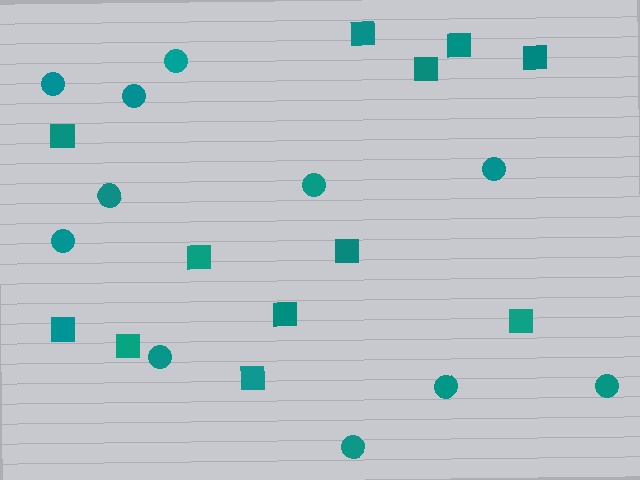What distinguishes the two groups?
There are 2 groups: one group of circles (11) and one group of squares (12).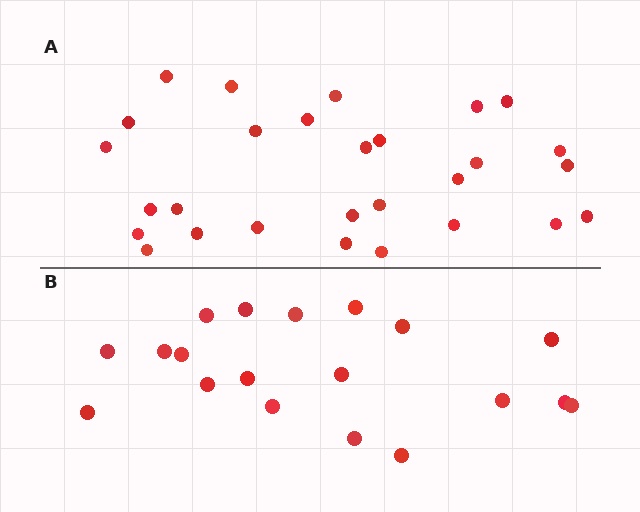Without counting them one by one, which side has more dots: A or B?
Region A (the top region) has more dots.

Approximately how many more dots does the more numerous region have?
Region A has roughly 8 or so more dots than region B.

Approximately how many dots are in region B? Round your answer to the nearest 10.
About 20 dots. (The exact count is 19, which rounds to 20.)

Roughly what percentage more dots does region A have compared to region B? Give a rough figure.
About 45% more.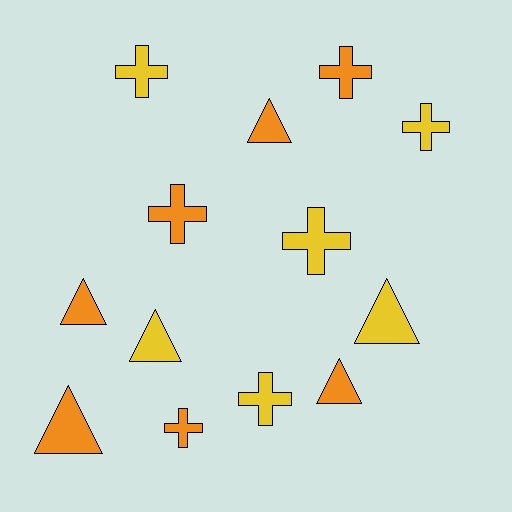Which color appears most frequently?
Orange, with 7 objects.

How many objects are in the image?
There are 13 objects.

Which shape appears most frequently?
Cross, with 7 objects.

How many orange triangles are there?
There are 4 orange triangles.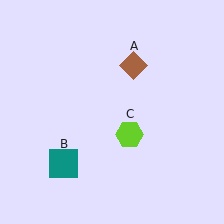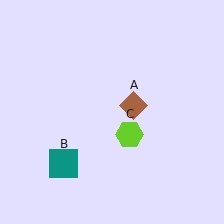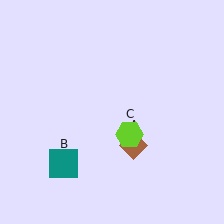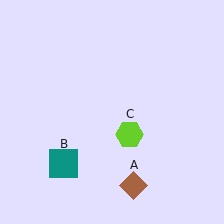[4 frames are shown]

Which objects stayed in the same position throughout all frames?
Teal square (object B) and lime hexagon (object C) remained stationary.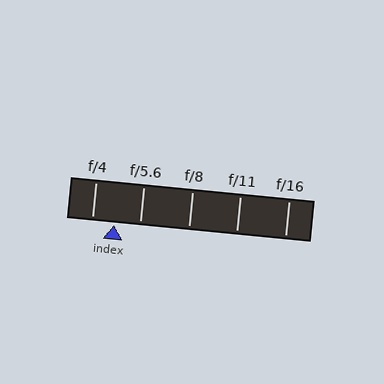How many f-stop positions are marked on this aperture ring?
There are 5 f-stop positions marked.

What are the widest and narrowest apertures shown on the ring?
The widest aperture shown is f/4 and the narrowest is f/16.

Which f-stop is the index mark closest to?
The index mark is closest to f/4.